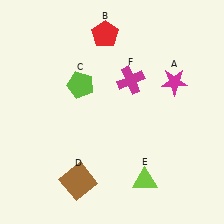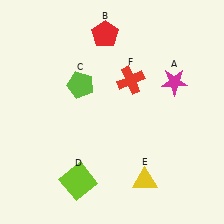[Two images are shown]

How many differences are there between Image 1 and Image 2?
There are 3 differences between the two images.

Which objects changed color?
D changed from brown to lime. E changed from lime to yellow. F changed from magenta to red.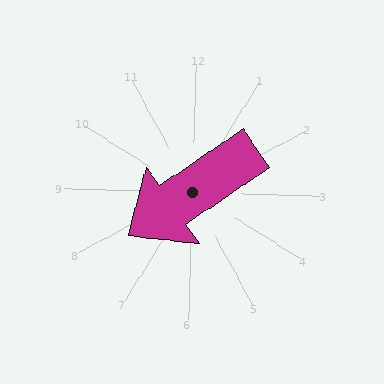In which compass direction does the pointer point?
Southwest.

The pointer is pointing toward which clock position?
Roughly 8 o'clock.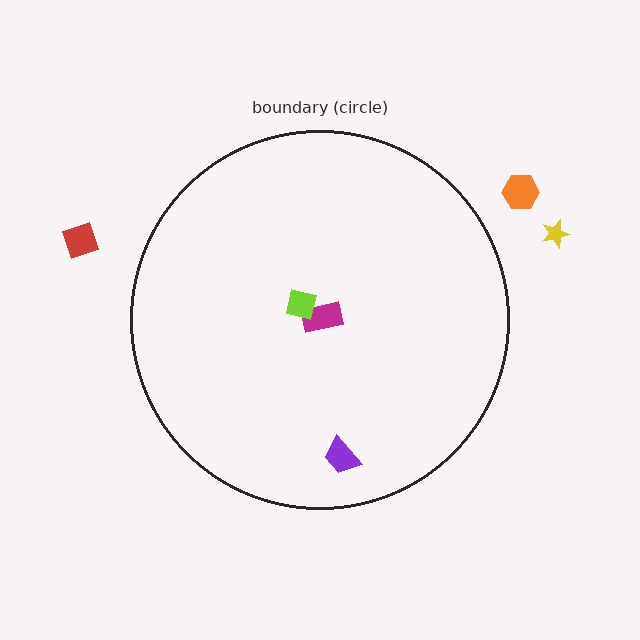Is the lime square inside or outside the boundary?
Inside.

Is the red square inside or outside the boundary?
Outside.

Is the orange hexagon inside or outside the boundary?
Outside.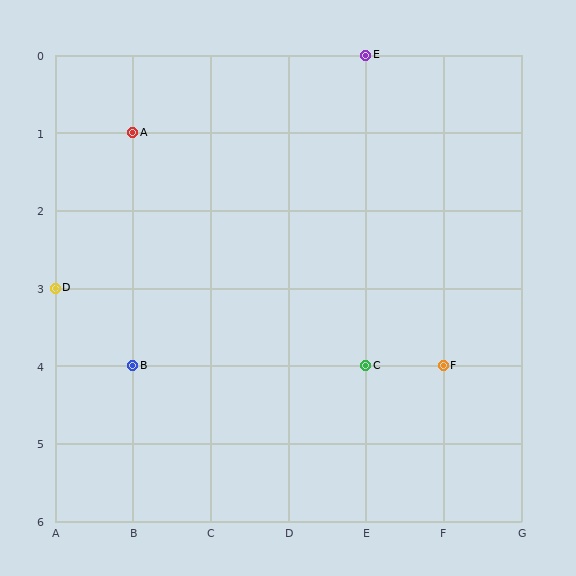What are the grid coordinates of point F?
Point F is at grid coordinates (F, 4).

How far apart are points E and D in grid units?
Points E and D are 4 columns and 3 rows apart (about 5.0 grid units diagonally).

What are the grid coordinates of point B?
Point B is at grid coordinates (B, 4).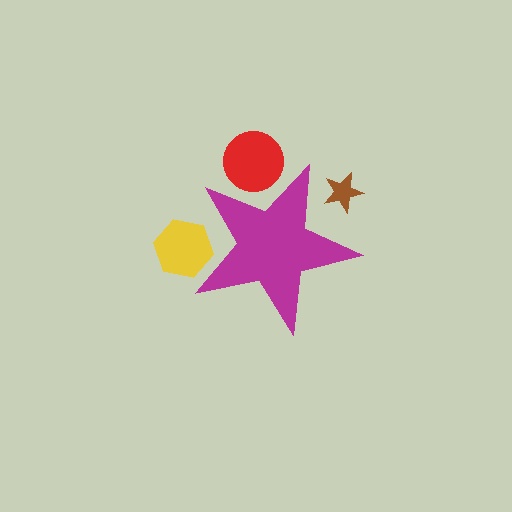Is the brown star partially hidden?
Yes, the brown star is partially hidden behind the magenta star.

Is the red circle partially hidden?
Yes, the red circle is partially hidden behind the magenta star.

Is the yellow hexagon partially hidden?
Yes, the yellow hexagon is partially hidden behind the magenta star.